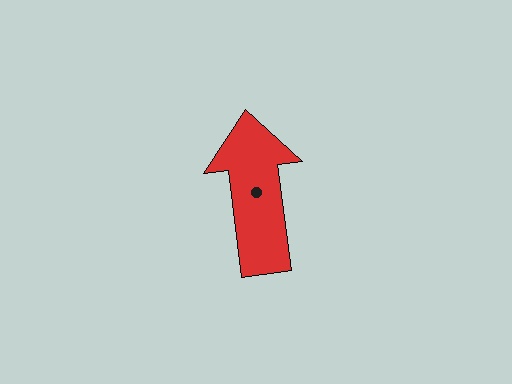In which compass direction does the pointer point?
North.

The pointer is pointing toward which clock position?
Roughly 12 o'clock.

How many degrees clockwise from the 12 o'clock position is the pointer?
Approximately 353 degrees.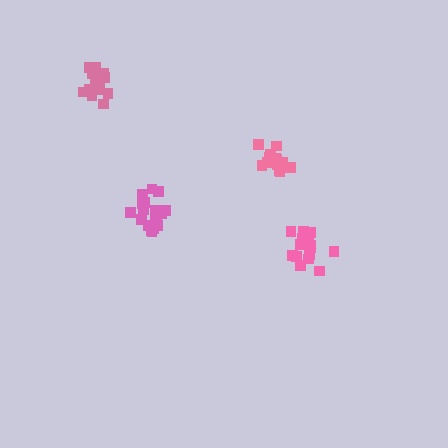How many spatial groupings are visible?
There are 4 spatial groupings.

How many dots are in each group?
Group 1: 16 dots, Group 2: 17 dots, Group 3: 16 dots, Group 4: 18 dots (67 total).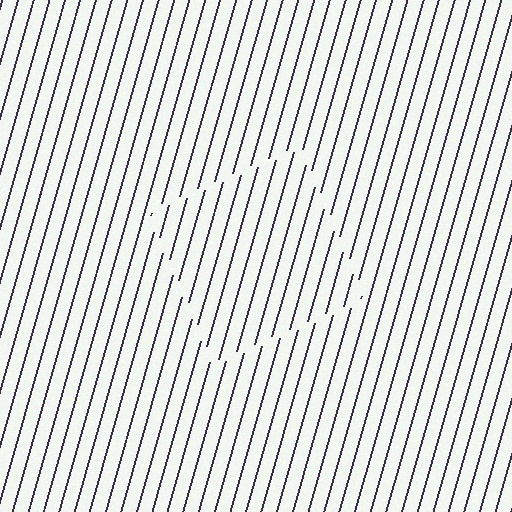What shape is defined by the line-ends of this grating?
An illusory square. The interior of the shape contains the same grating, shifted by half a period — the contour is defined by the phase discontinuity where line-ends from the inner and outer gratings abut.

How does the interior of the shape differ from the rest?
The interior of the shape contains the same grating, shifted by half a period — the contour is defined by the phase discontinuity where line-ends from the inner and outer gratings abut.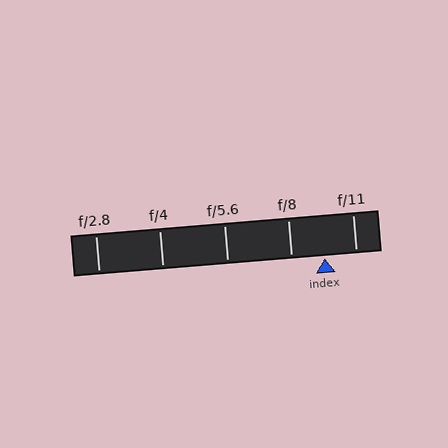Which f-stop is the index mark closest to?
The index mark is closest to f/11.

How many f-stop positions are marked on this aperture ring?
There are 5 f-stop positions marked.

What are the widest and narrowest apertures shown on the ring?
The widest aperture shown is f/2.8 and the narrowest is f/11.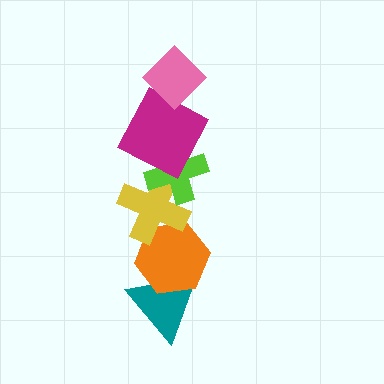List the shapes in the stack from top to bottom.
From top to bottom: the pink diamond, the magenta square, the lime cross, the yellow cross, the orange hexagon, the teal triangle.